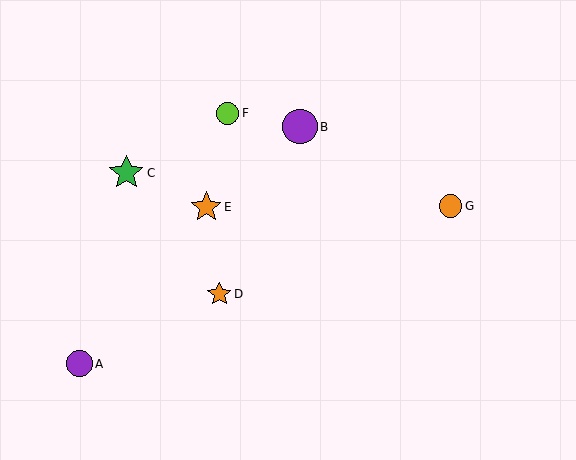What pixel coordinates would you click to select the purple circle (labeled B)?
Click at (300, 127) to select the purple circle B.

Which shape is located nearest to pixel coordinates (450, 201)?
The orange circle (labeled G) at (451, 206) is nearest to that location.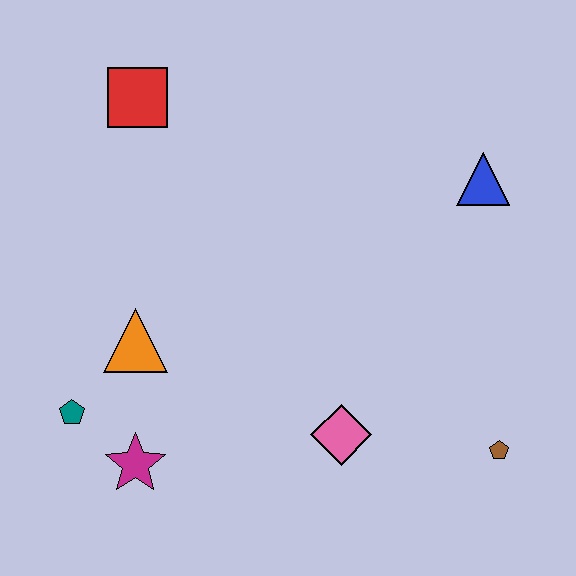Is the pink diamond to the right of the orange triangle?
Yes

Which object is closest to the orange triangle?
The teal pentagon is closest to the orange triangle.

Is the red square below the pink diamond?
No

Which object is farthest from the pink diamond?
The red square is farthest from the pink diamond.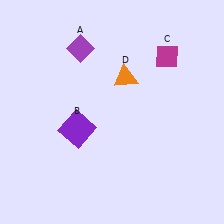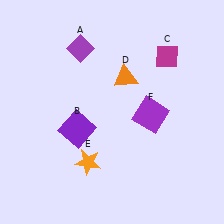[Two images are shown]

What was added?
An orange star (E), a purple square (F) were added in Image 2.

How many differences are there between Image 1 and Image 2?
There are 2 differences between the two images.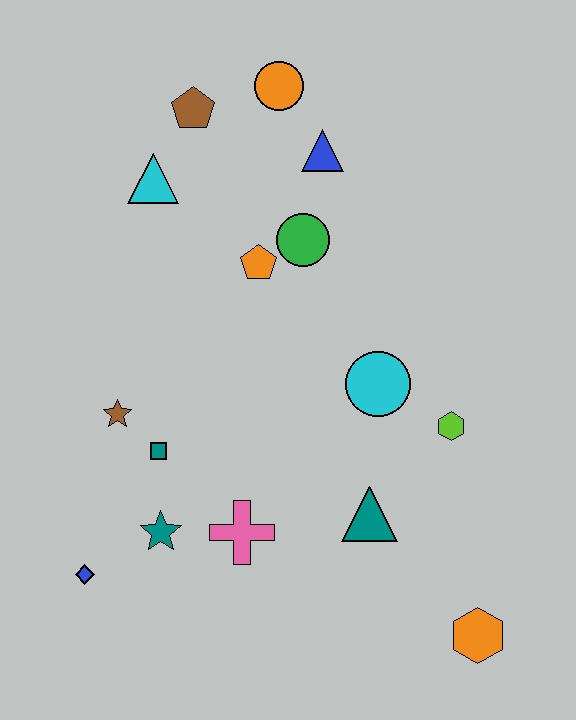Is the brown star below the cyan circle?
Yes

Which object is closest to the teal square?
The brown star is closest to the teal square.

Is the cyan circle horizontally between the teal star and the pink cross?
No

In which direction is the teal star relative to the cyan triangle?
The teal star is below the cyan triangle.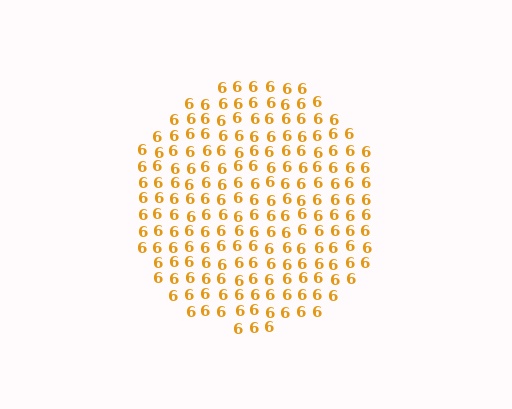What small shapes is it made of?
It is made of small digit 6's.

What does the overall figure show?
The overall figure shows a circle.